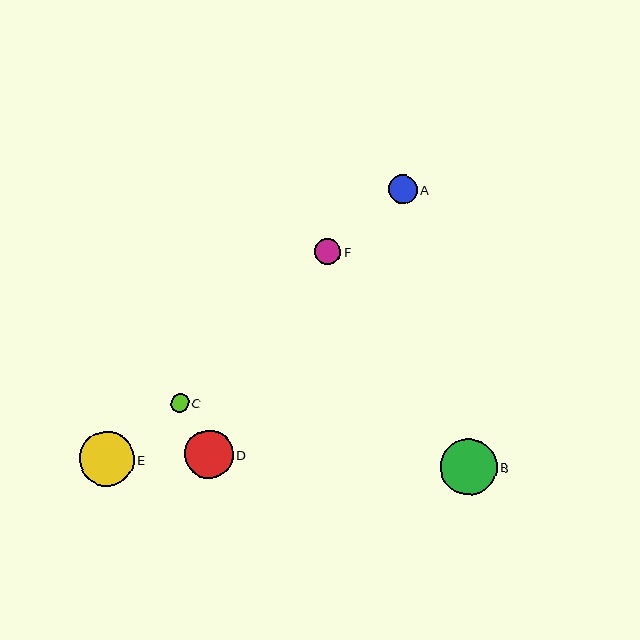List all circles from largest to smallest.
From largest to smallest: B, E, D, A, F, C.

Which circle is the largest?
Circle B is the largest with a size of approximately 56 pixels.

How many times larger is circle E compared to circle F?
Circle E is approximately 2.1 times the size of circle F.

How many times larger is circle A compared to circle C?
Circle A is approximately 1.5 times the size of circle C.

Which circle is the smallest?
Circle C is the smallest with a size of approximately 18 pixels.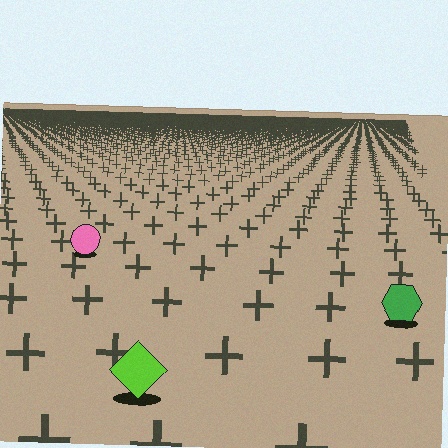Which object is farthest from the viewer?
The pink circle is farthest from the viewer. It appears smaller and the ground texture around it is denser.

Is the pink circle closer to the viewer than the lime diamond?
No. The lime diamond is closer — you can tell from the texture gradient: the ground texture is coarser near it.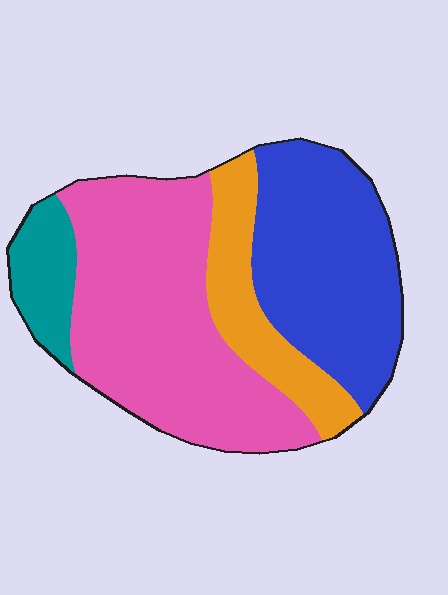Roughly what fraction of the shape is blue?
Blue takes up between a quarter and a half of the shape.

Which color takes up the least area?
Teal, at roughly 10%.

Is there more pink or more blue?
Pink.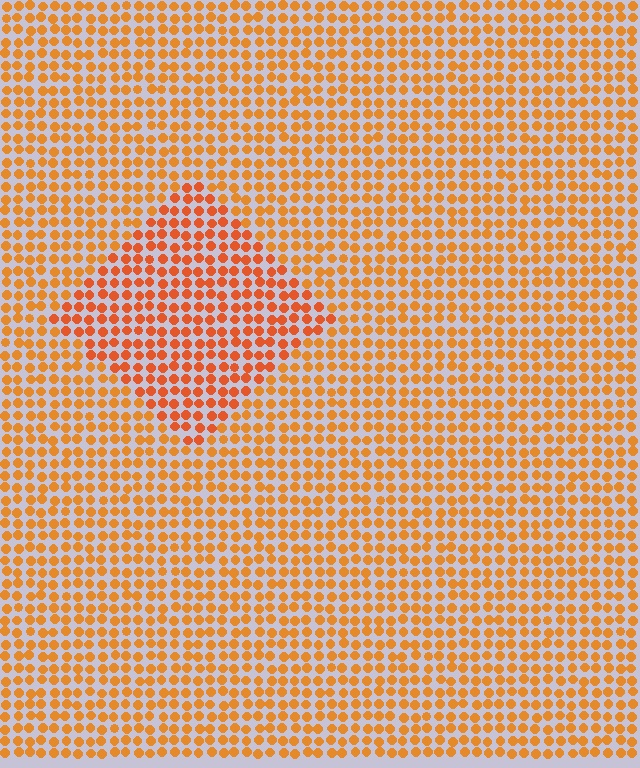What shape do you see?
I see a diamond.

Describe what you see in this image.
The image is filled with small orange elements in a uniform arrangement. A diamond-shaped region is visible where the elements are tinted to a slightly different hue, forming a subtle color boundary.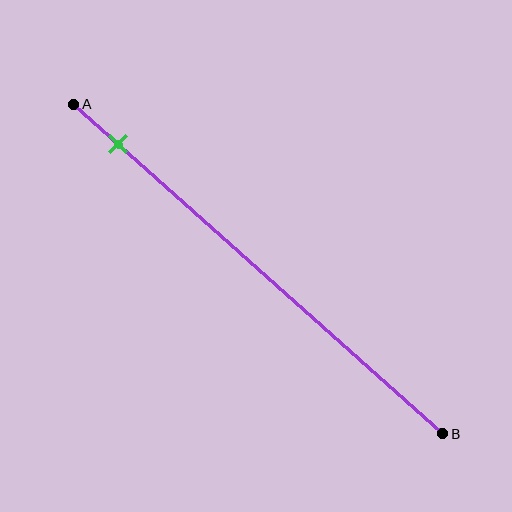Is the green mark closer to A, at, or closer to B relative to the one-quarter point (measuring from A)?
The green mark is closer to point A than the one-quarter point of segment AB.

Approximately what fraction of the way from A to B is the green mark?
The green mark is approximately 10% of the way from A to B.